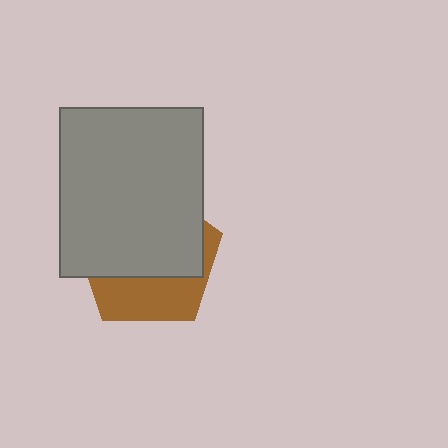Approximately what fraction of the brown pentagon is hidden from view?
Roughly 63% of the brown pentagon is hidden behind the gray rectangle.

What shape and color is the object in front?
The object in front is a gray rectangle.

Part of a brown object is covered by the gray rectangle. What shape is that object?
It is a pentagon.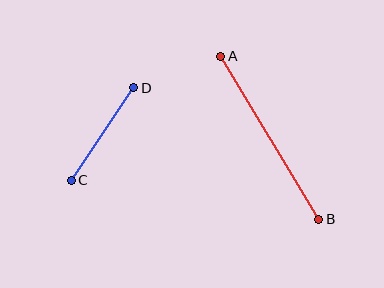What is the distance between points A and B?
The distance is approximately 190 pixels.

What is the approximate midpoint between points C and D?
The midpoint is at approximately (102, 134) pixels.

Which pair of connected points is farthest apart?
Points A and B are farthest apart.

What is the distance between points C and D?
The distance is approximately 112 pixels.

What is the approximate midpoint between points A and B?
The midpoint is at approximately (270, 138) pixels.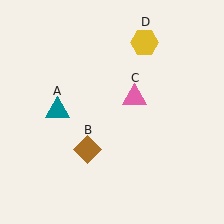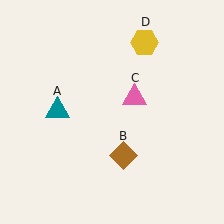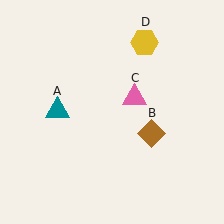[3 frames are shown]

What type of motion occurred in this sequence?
The brown diamond (object B) rotated counterclockwise around the center of the scene.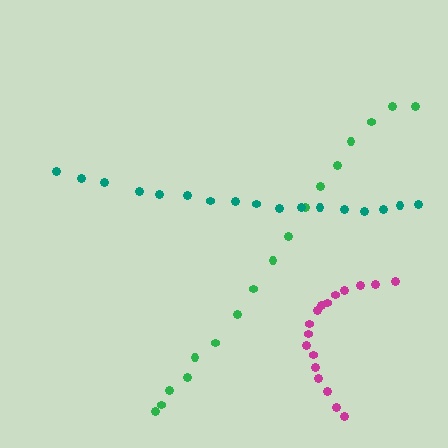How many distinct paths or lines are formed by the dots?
There are 3 distinct paths.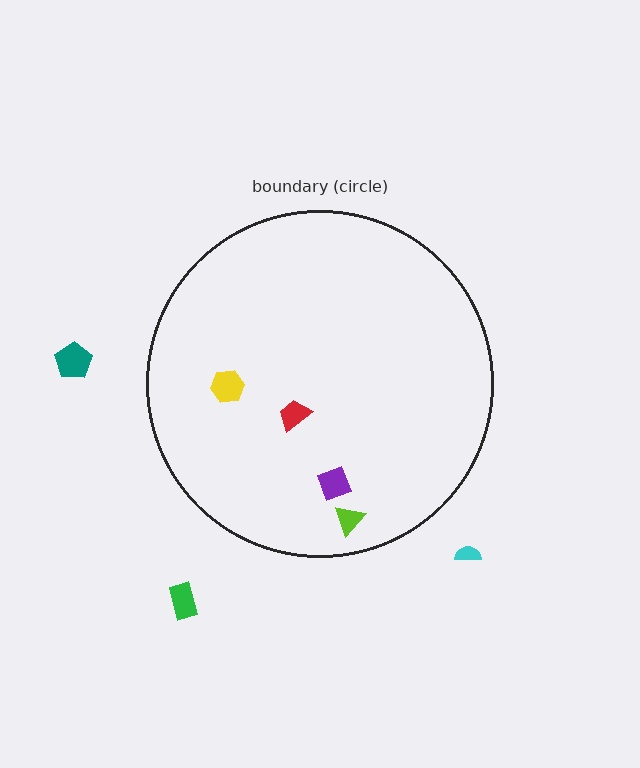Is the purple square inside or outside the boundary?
Inside.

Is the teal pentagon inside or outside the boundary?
Outside.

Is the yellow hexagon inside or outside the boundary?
Inside.